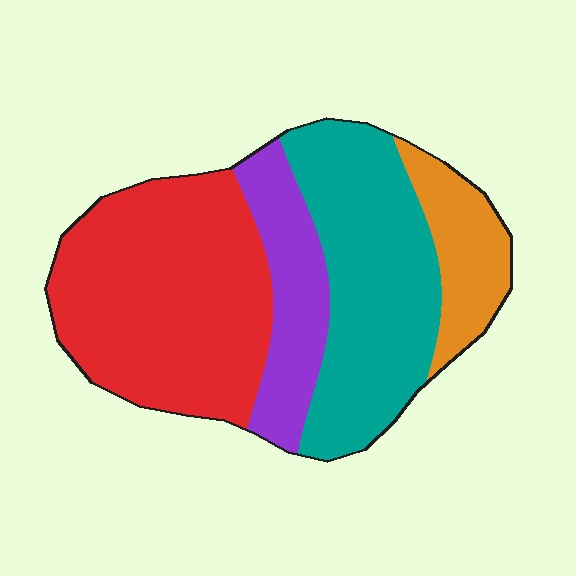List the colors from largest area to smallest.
From largest to smallest: red, teal, purple, orange.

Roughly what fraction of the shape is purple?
Purple covers 15% of the shape.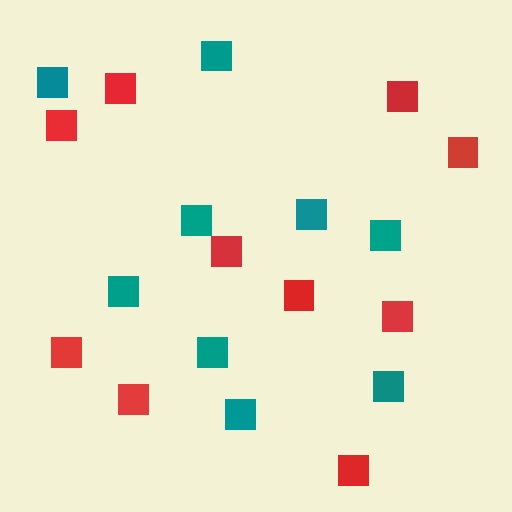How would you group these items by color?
There are 2 groups: one group of teal squares (9) and one group of red squares (10).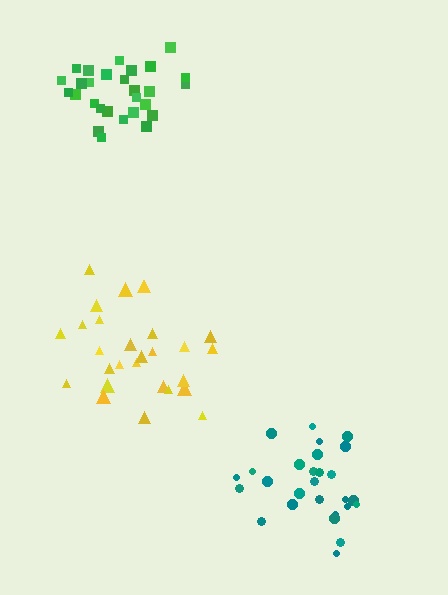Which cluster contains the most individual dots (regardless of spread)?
Yellow (28).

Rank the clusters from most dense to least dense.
teal, green, yellow.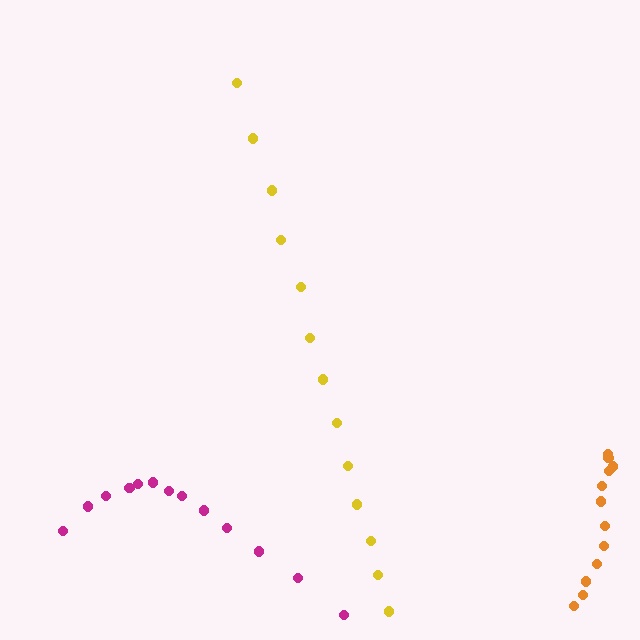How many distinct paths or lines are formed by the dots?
There are 3 distinct paths.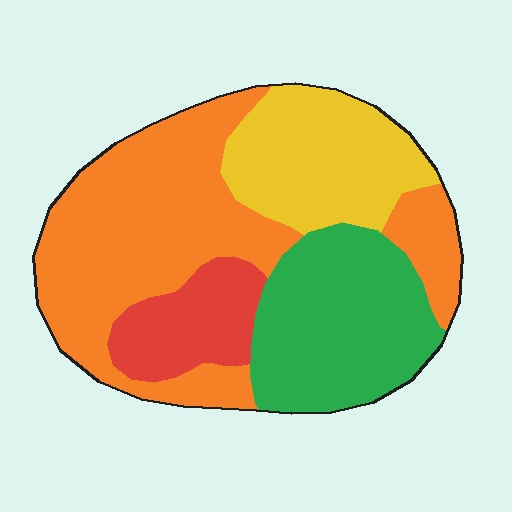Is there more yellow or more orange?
Orange.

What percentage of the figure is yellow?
Yellow covers 20% of the figure.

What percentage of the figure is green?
Green covers 25% of the figure.